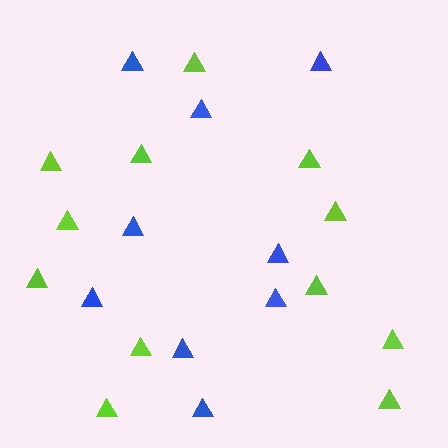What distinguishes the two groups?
There are 2 groups: one group of lime triangles (12) and one group of blue triangles (9).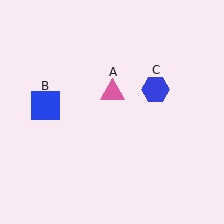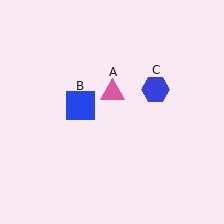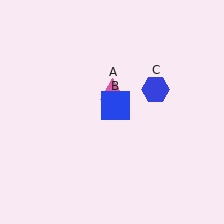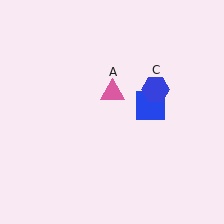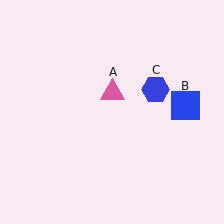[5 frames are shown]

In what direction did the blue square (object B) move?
The blue square (object B) moved right.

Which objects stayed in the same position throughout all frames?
Pink triangle (object A) and blue hexagon (object C) remained stationary.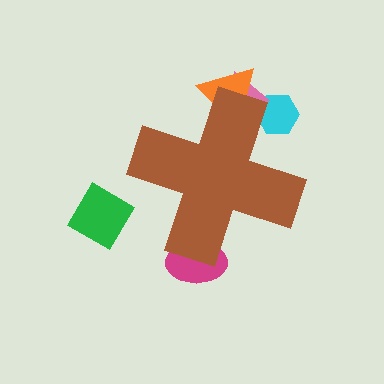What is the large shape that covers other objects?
A brown cross.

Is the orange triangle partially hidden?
Yes, the orange triangle is partially hidden behind the brown cross.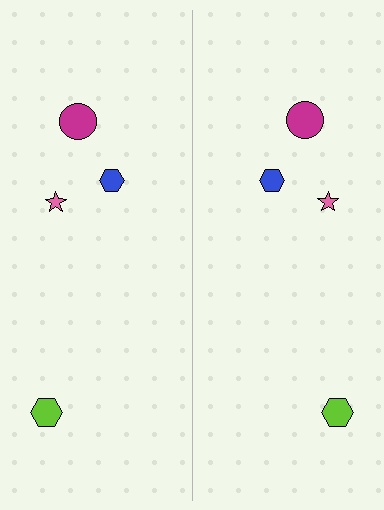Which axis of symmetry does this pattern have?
The pattern has a vertical axis of symmetry running through the center of the image.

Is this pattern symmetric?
Yes, this pattern has bilateral (reflection) symmetry.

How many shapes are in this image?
There are 8 shapes in this image.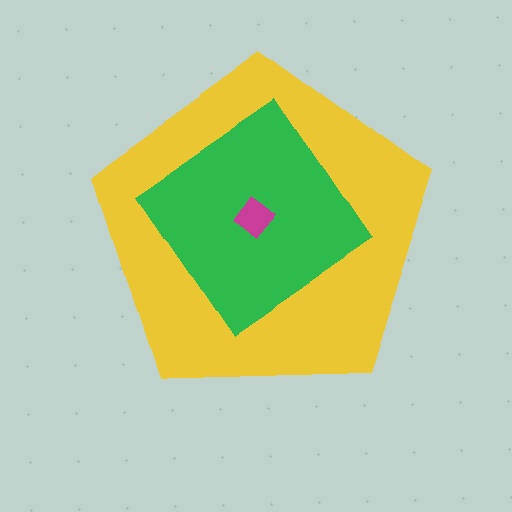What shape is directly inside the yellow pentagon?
The green diamond.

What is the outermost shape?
The yellow pentagon.